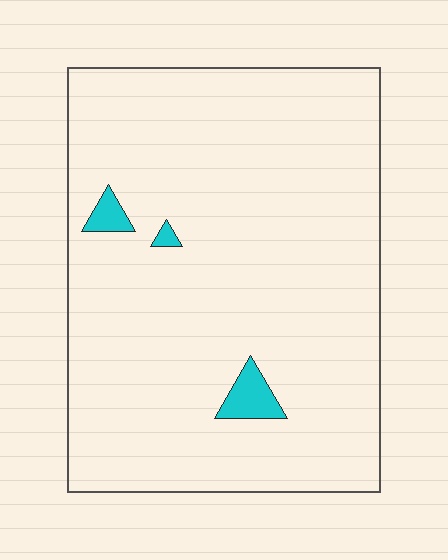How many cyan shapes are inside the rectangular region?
3.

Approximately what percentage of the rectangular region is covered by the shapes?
Approximately 5%.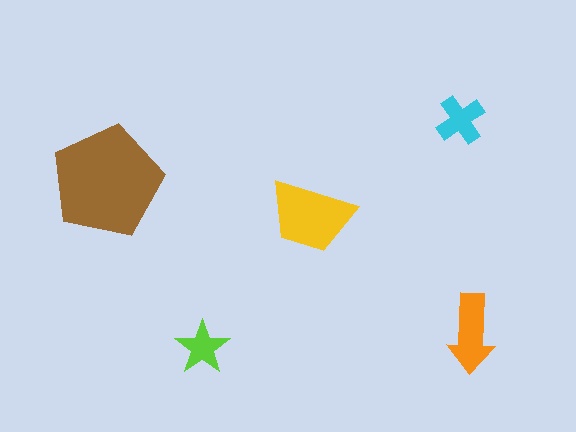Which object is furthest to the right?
The orange arrow is rightmost.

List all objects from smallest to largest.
The lime star, the cyan cross, the orange arrow, the yellow trapezoid, the brown pentagon.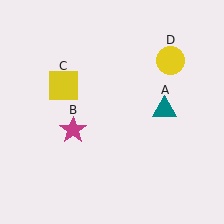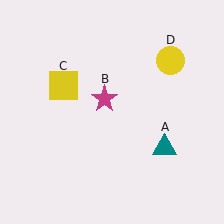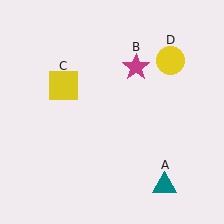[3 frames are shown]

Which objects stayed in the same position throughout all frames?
Yellow square (object C) and yellow circle (object D) remained stationary.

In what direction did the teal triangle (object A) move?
The teal triangle (object A) moved down.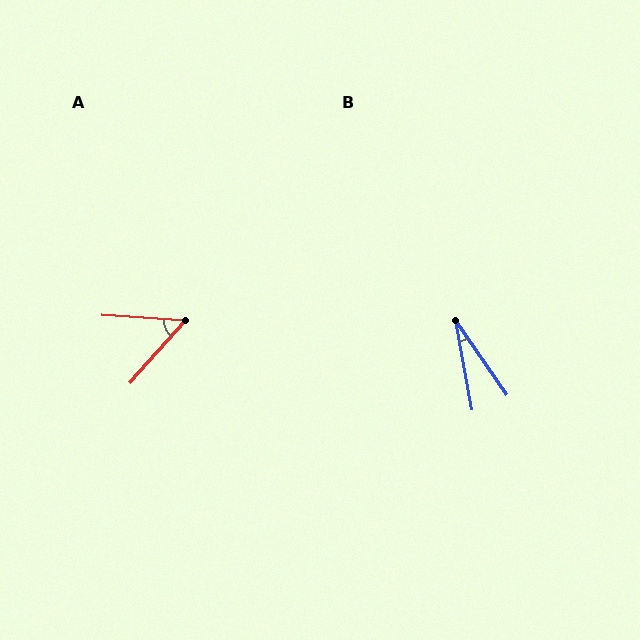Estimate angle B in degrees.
Approximately 24 degrees.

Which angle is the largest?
A, at approximately 52 degrees.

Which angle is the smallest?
B, at approximately 24 degrees.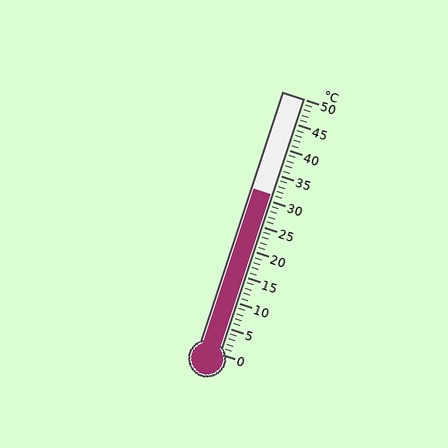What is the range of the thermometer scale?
The thermometer scale ranges from 0°C to 50°C.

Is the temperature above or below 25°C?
The temperature is above 25°C.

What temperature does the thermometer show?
The thermometer shows approximately 31°C.